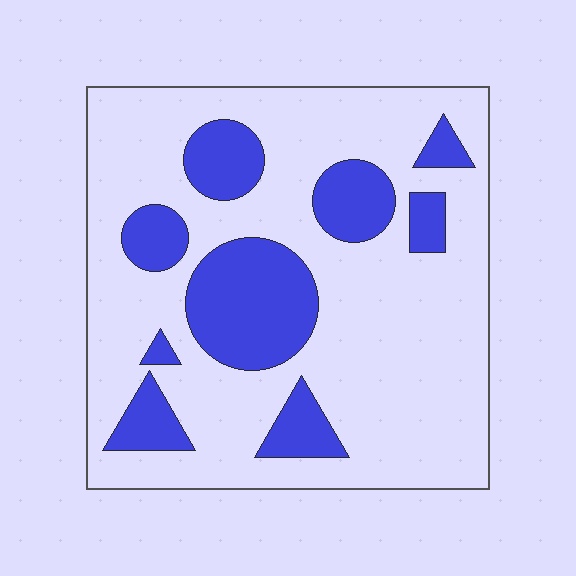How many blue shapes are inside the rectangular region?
9.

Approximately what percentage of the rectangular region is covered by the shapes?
Approximately 25%.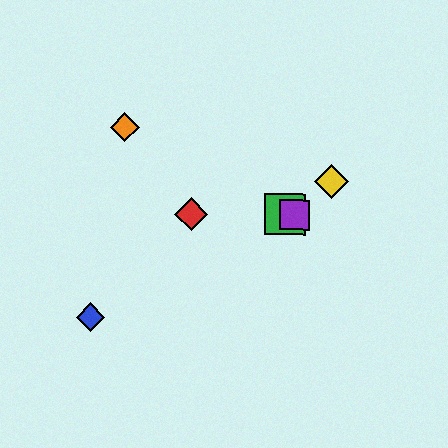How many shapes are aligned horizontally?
3 shapes (the red diamond, the green square, the purple square) are aligned horizontally.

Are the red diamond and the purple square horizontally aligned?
Yes, both are at y≈214.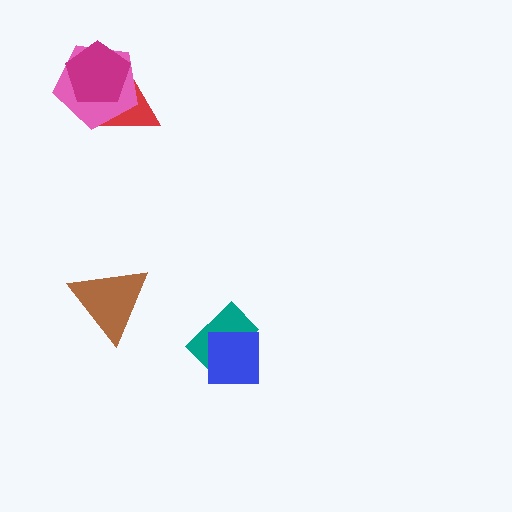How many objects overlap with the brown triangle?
0 objects overlap with the brown triangle.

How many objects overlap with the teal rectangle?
1 object overlaps with the teal rectangle.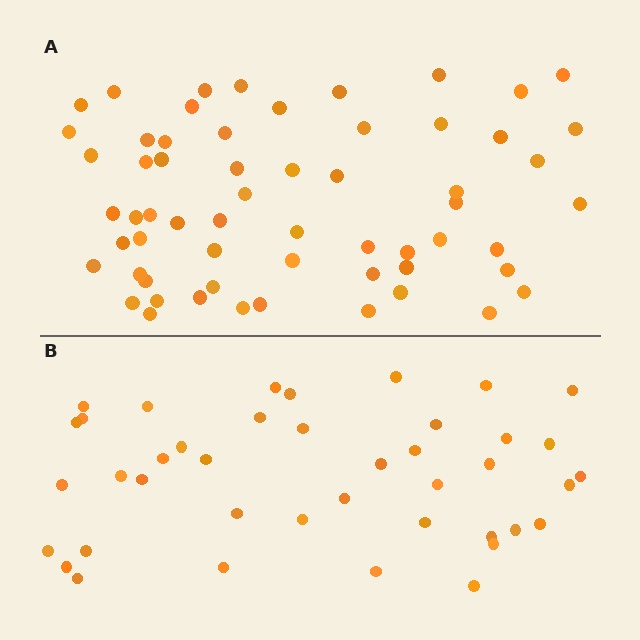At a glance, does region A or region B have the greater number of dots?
Region A (the top region) has more dots.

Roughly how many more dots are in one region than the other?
Region A has approximately 20 more dots than region B.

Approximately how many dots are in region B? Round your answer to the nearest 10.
About 40 dots. (The exact count is 41, which rounds to 40.)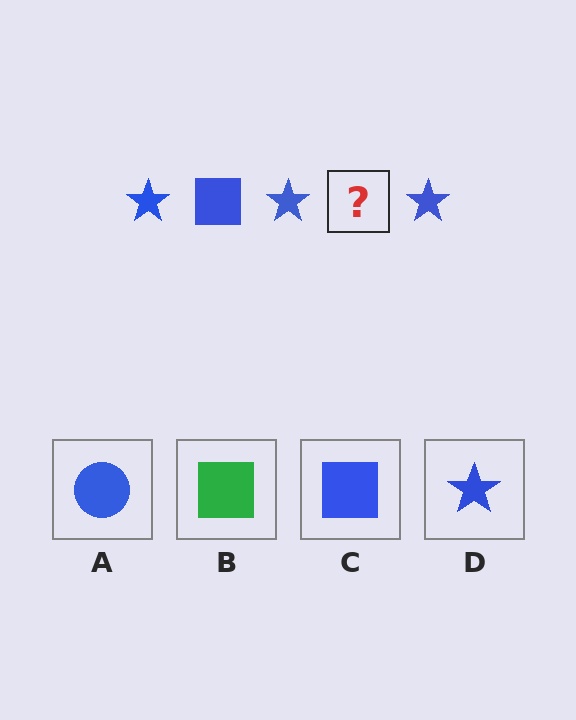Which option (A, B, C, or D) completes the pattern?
C.